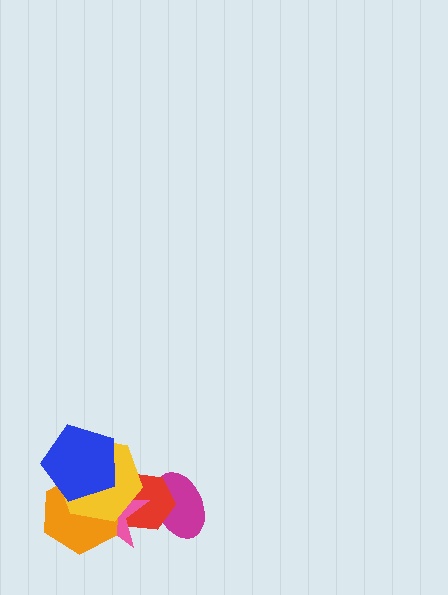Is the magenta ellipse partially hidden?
Yes, it is partially covered by another shape.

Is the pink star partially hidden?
Yes, it is partially covered by another shape.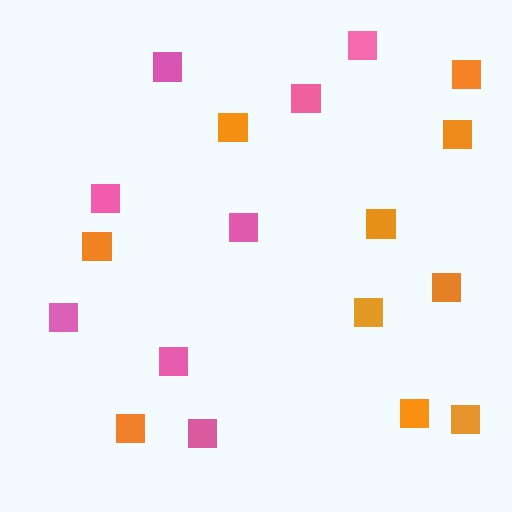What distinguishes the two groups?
There are 2 groups: one group of orange squares (10) and one group of pink squares (8).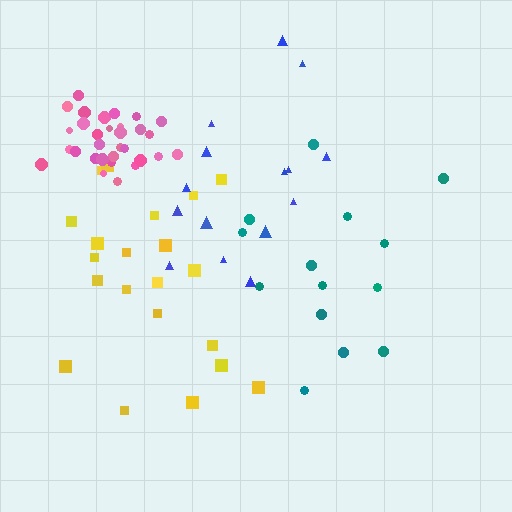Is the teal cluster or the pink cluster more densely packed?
Pink.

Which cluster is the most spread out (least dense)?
Blue.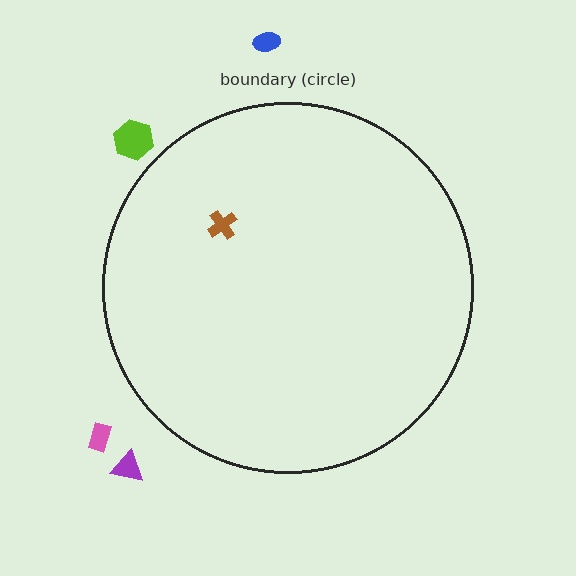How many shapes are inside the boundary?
1 inside, 4 outside.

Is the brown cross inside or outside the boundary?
Inside.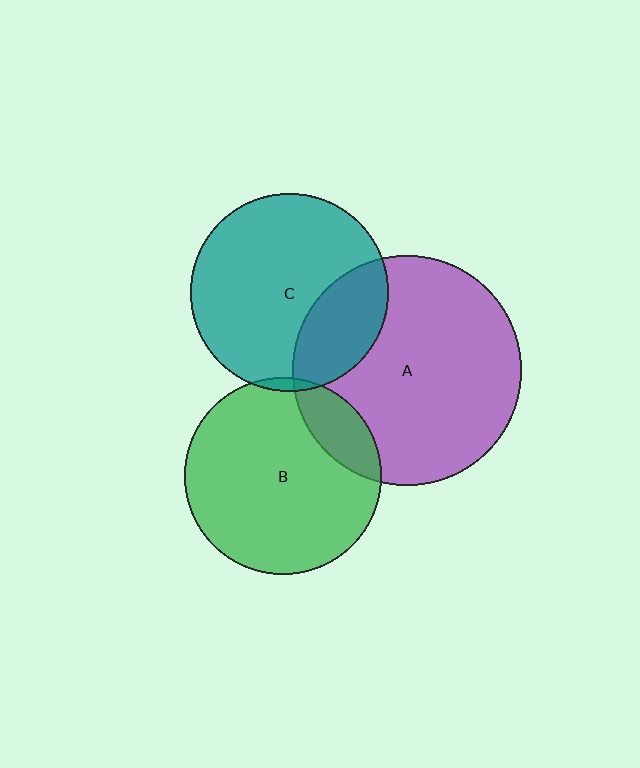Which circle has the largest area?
Circle A (purple).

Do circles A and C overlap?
Yes.